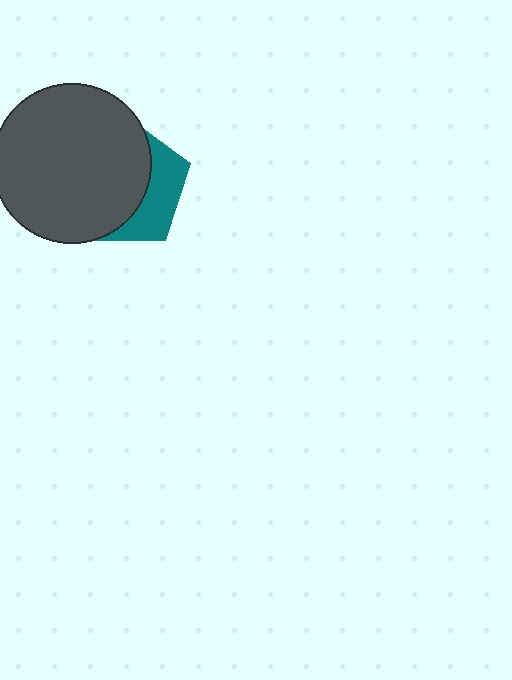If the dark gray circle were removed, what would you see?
You would see the complete teal pentagon.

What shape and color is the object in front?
The object in front is a dark gray circle.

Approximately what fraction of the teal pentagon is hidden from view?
Roughly 66% of the teal pentagon is hidden behind the dark gray circle.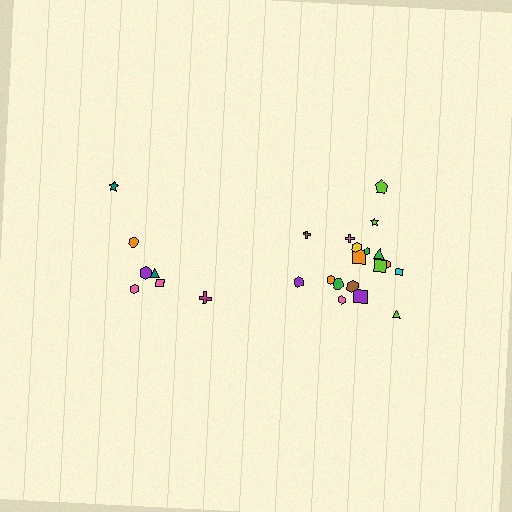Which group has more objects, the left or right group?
The right group.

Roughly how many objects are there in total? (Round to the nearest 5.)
Roughly 25 objects in total.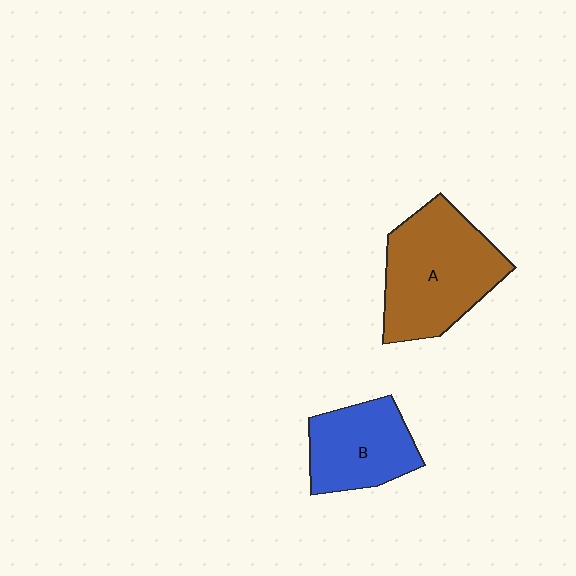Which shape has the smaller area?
Shape B (blue).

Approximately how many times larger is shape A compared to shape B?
Approximately 1.5 times.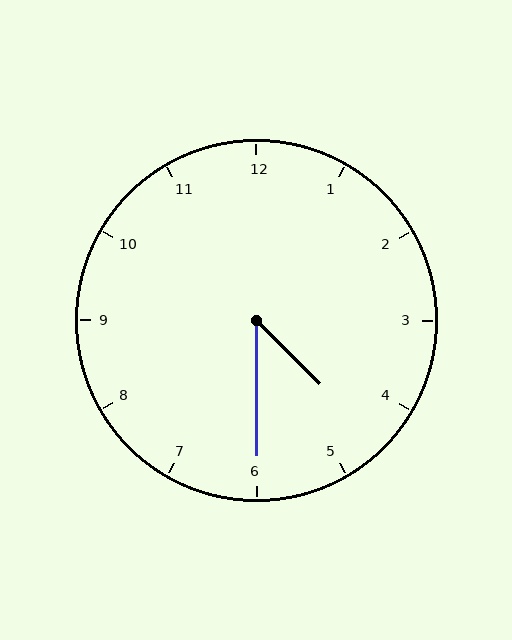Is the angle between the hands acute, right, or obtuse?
It is acute.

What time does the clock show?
4:30.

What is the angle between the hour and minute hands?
Approximately 45 degrees.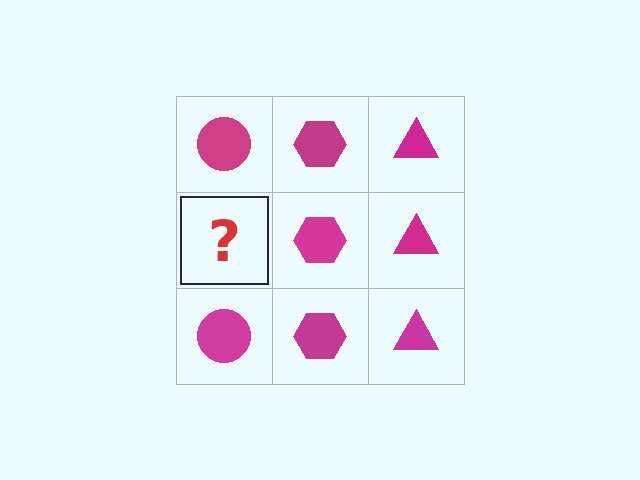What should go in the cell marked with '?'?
The missing cell should contain a magenta circle.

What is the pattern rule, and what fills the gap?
The rule is that each column has a consistent shape. The gap should be filled with a magenta circle.